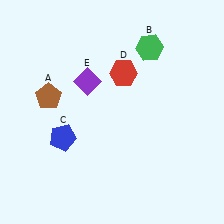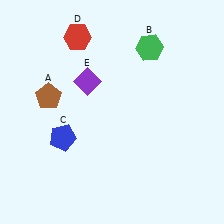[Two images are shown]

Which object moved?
The red hexagon (D) moved left.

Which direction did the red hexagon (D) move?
The red hexagon (D) moved left.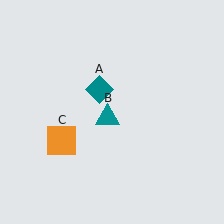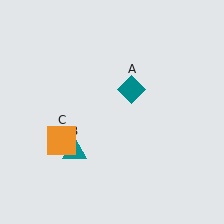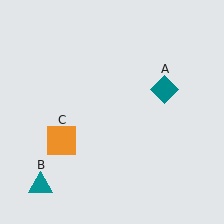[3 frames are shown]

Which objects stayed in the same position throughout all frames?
Orange square (object C) remained stationary.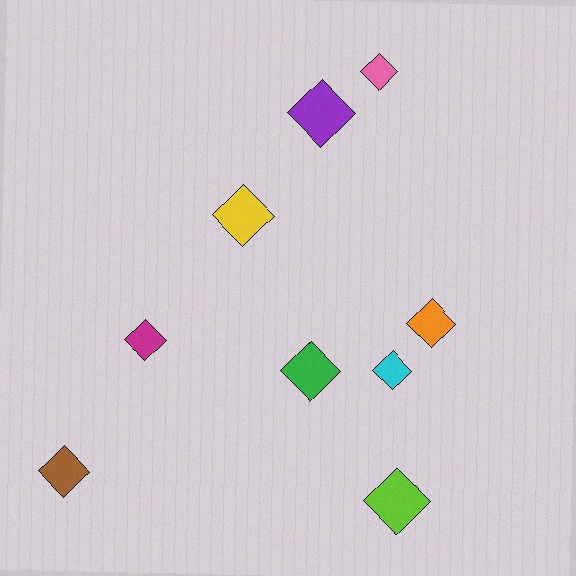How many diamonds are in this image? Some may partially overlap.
There are 9 diamonds.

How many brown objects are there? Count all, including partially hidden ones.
There is 1 brown object.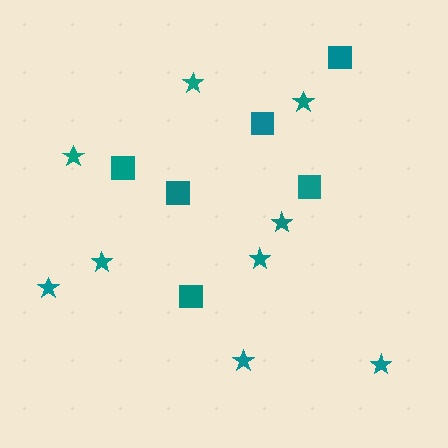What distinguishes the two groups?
There are 2 groups: one group of squares (6) and one group of stars (9).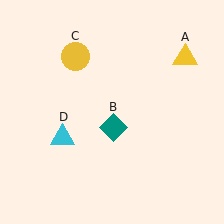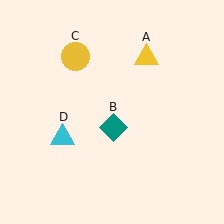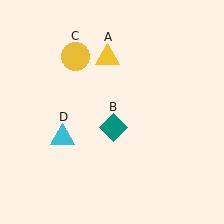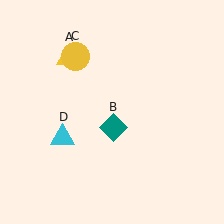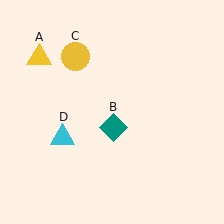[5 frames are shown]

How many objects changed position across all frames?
1 object changed position: yellow triangle (object A).